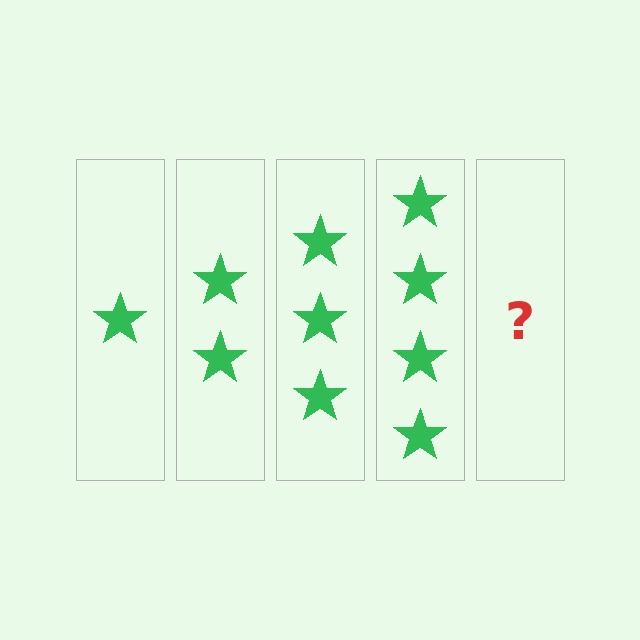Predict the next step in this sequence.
The next step is 5 stars.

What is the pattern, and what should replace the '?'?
The pattern is that each step adds one more star. The '?' should be 5 stars.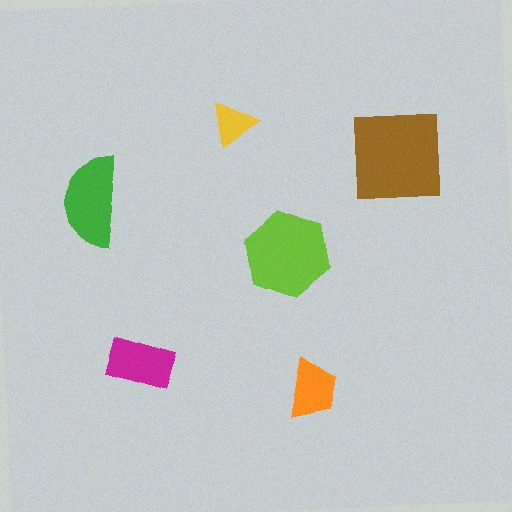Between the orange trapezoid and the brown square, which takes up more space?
The brown square.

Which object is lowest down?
The orange trapezoid is bottommost.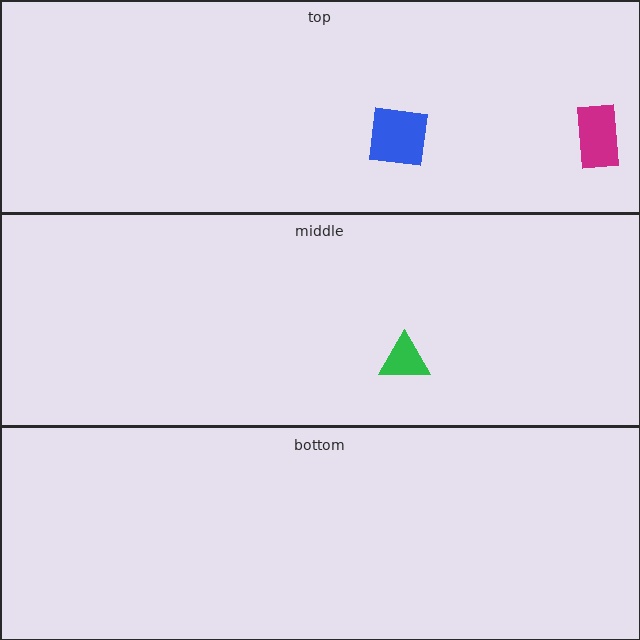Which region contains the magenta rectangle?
The top region.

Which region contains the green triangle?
The middle region.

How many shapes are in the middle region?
1.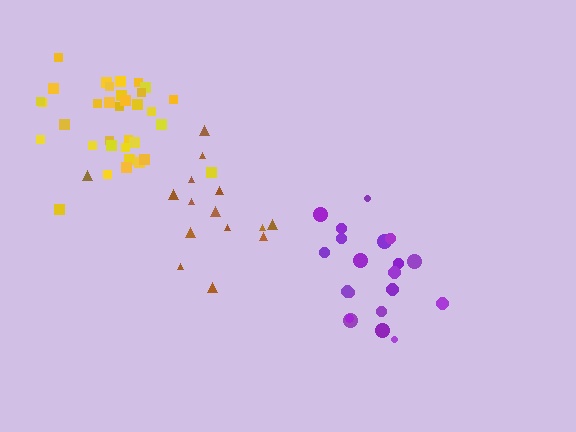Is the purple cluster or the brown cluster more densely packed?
Purple.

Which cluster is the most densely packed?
Yellow.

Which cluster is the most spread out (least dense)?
Brown.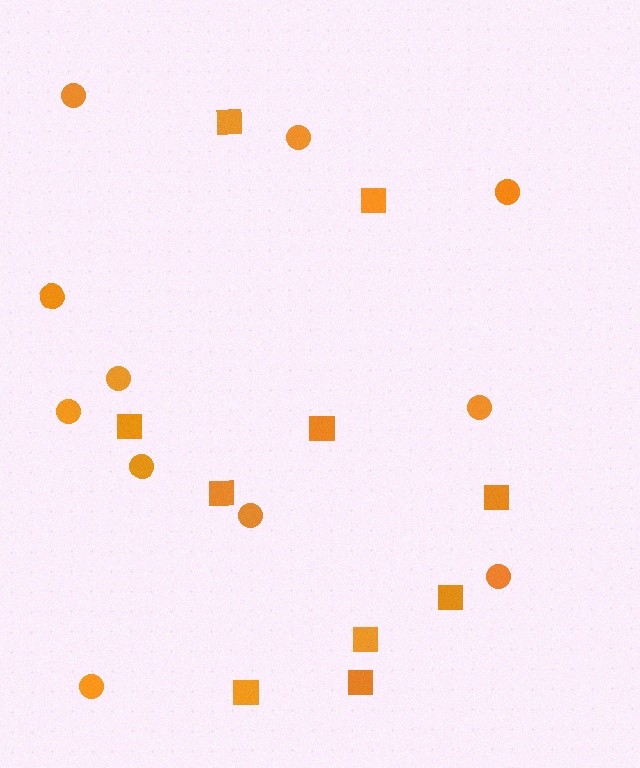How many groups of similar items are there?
There are 2 groups: one group of squares (10) and one group of circles (11).